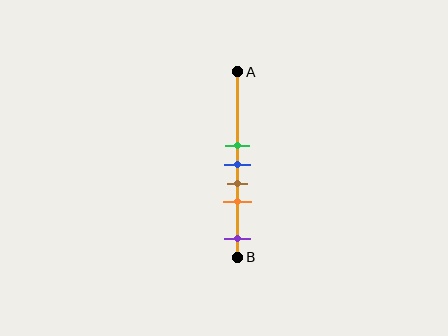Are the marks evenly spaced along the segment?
No, the marks are not evenly spaced.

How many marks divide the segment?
There are 5 marks dividing the segment.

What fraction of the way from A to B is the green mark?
The green mark is approximately 40% (0.4) of the way from A to B.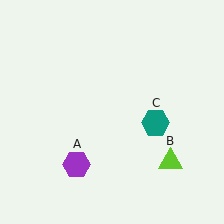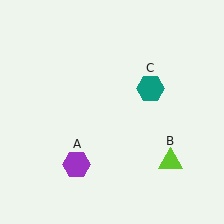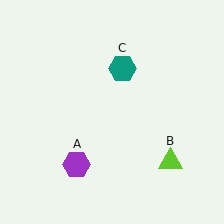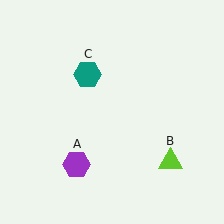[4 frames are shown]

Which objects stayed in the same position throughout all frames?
Purple hexagon (object A) and lime triangle (object B) remained stationary.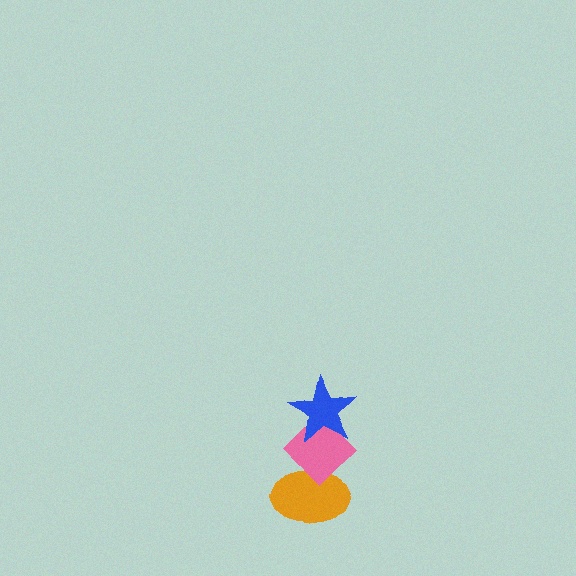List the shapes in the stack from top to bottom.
From top to bottom: the blue star, the pink diamond, the orange ellipse.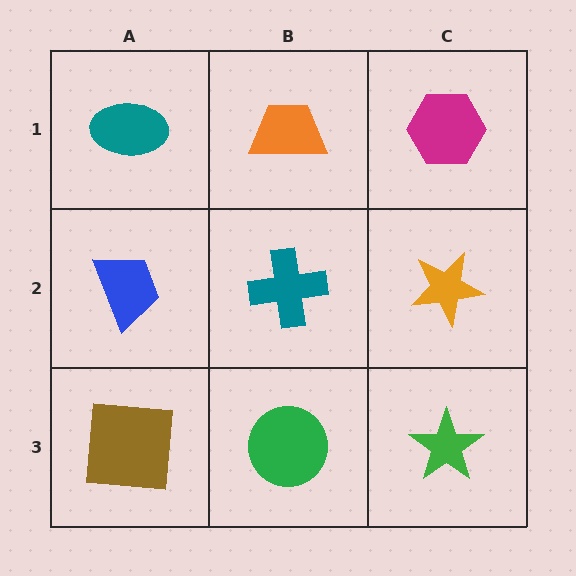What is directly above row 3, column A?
A blue trapezoid.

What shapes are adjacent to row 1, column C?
An orange star (row 2, column C), an orange trapezoid (row 1, column B).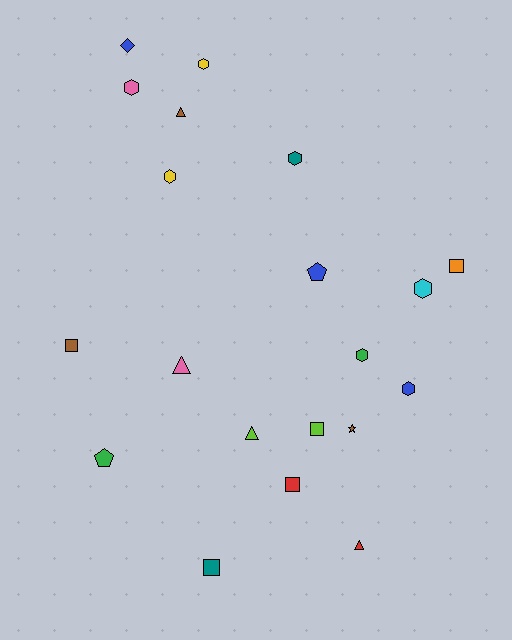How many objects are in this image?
There are 20 objects.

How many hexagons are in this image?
There are 7 hexagons.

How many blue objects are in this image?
There are 3 blue objects.